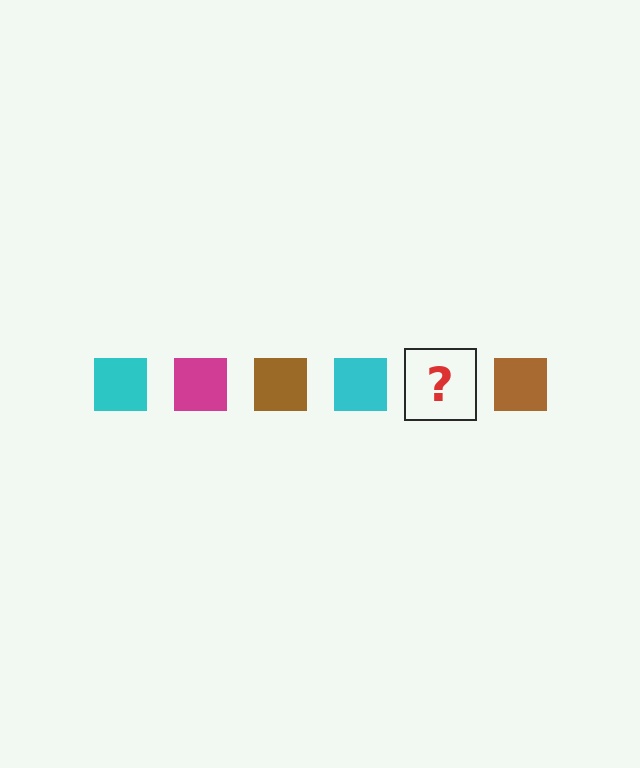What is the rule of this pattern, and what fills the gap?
The rule is that the pattern cycles through cyan, magenta, brown squares. The gap should be filled with a magenta square.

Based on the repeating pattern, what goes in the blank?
The blank should be a magenta square.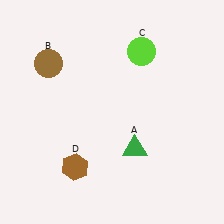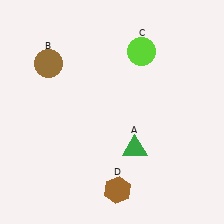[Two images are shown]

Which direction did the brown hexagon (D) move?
The brown hexagon (D) moved right.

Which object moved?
The brown hexagon (D) moved right.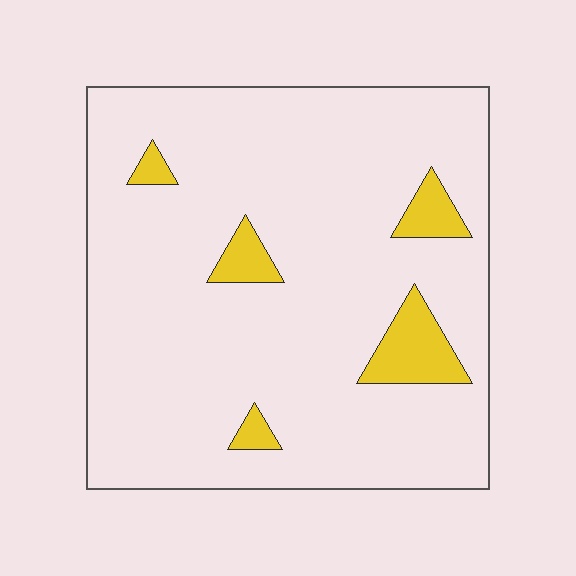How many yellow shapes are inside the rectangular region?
5.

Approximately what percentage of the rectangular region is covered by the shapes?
Approximately 10%.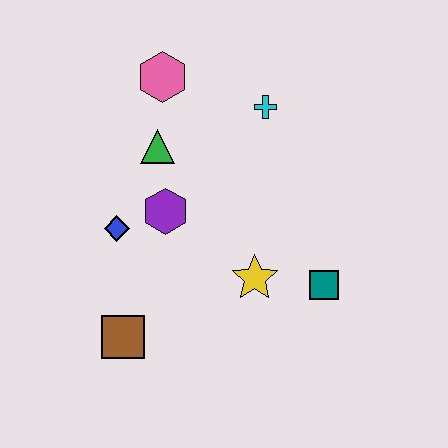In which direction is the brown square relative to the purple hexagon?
The brown square is below the purple hexagon.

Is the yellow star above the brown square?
Yes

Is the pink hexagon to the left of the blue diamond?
No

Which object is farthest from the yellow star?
The pink hexagon is farthest from the yellow star.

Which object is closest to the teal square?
The yellow star is closest to the teal square.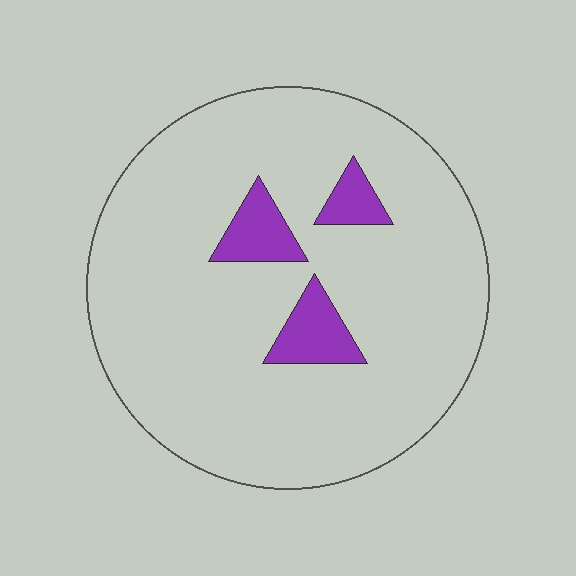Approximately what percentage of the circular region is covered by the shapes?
Approximately 10%.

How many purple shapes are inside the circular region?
3.